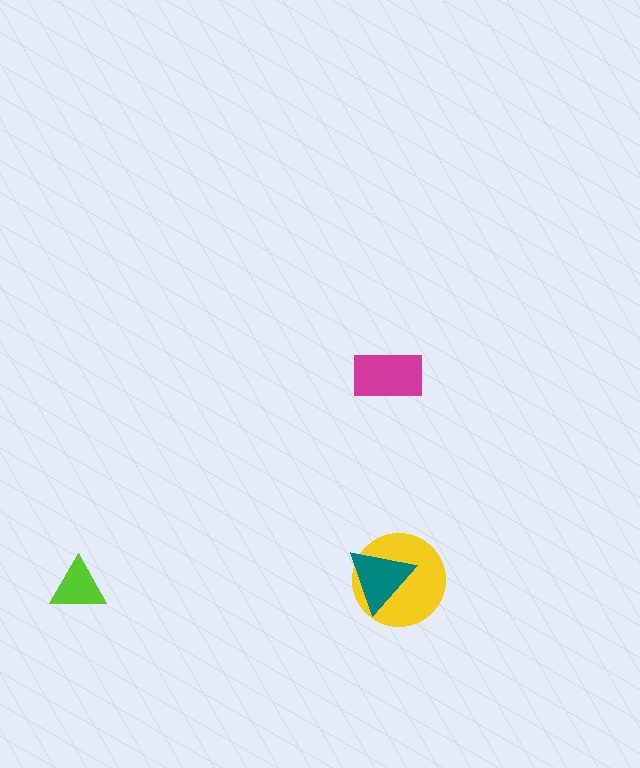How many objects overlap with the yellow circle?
1 object overlaps with the yellow circle.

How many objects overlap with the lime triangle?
0 objects overlap with the lime triangle.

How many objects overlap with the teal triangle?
1 object overlaps with the teal triangle.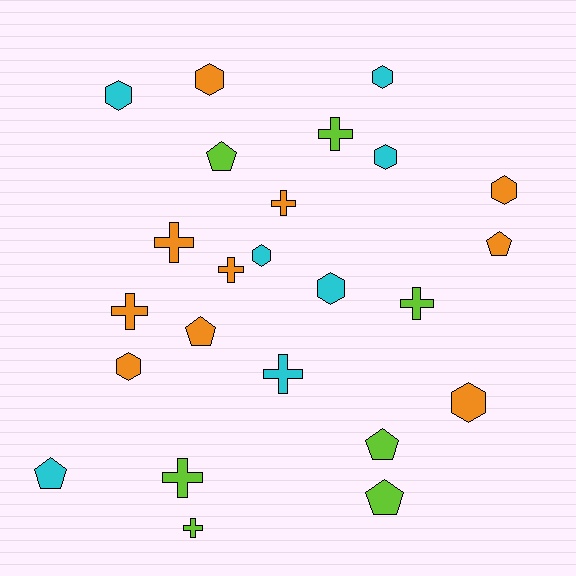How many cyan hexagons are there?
There are 5 cyan hexagons.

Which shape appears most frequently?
Cross, with 9 objects.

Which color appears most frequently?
Orange, with 10 objects.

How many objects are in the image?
There are 24 objects.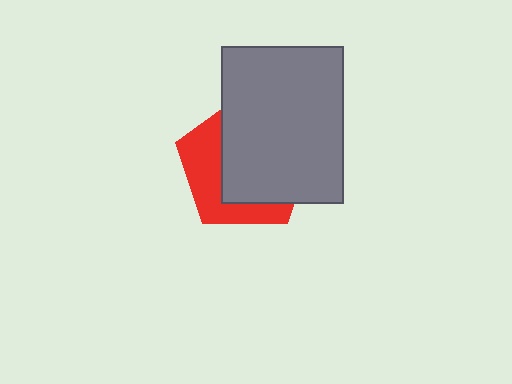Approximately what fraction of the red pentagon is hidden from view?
Roughly 62% of the red pentagon is hidden behind the gray rectangle.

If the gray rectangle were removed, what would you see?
You would see the complete red pentagon.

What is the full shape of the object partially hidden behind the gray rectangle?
The partially hidden object is a red pentagon.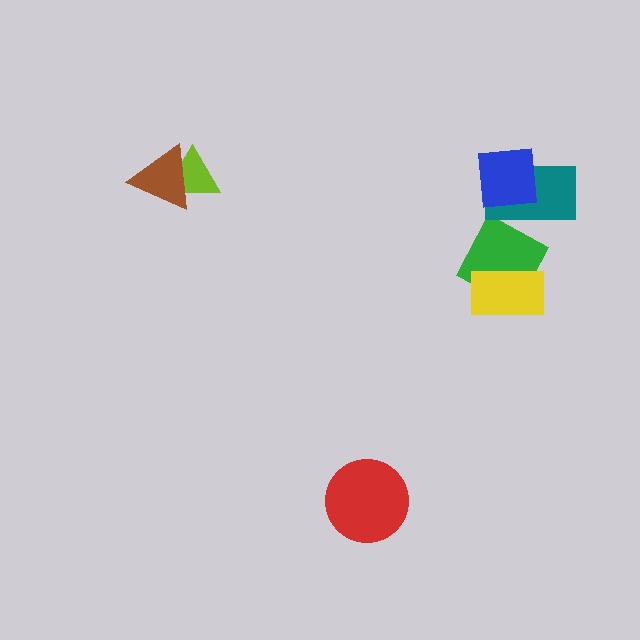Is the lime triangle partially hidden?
Yes, it is partially covered by another shape.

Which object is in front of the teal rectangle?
The blue square is in front of the teal rectangle.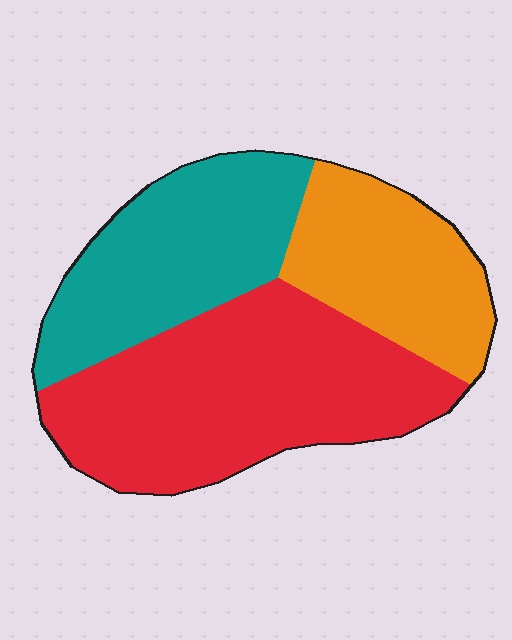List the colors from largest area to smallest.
From largest to smallest: red, teal, orange.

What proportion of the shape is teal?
Teal covers roughly 30% of the shape.